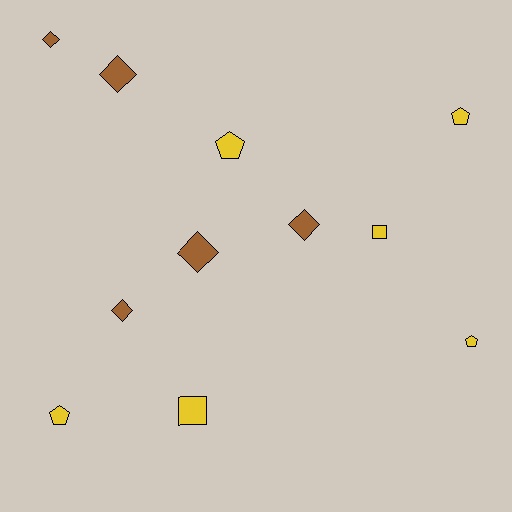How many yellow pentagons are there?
There are 4 yellow pentagons.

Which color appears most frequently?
Yellow, with 6 objects.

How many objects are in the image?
There are 11 objects.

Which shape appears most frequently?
Diamond, with 5 objects.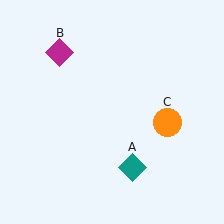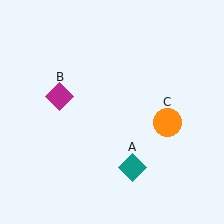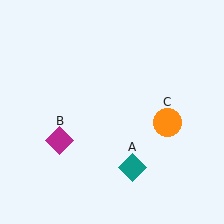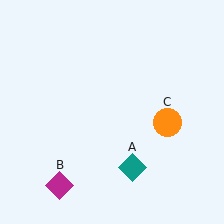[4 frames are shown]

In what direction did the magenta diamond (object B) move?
The magenta diamond (object B) moved down.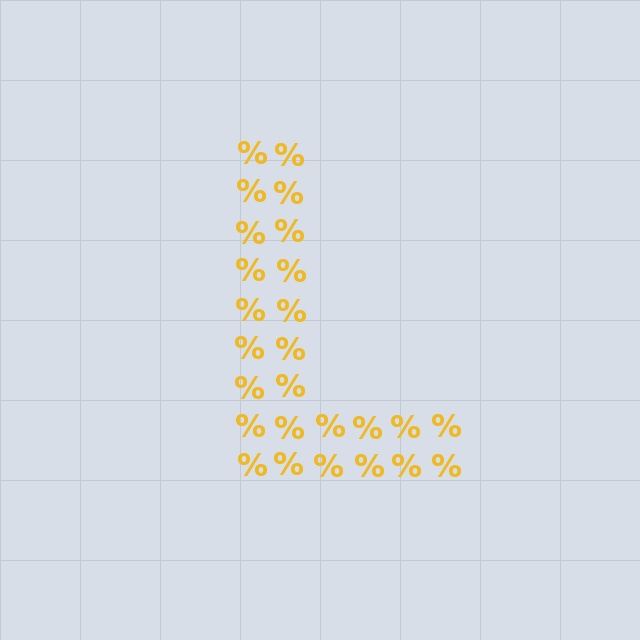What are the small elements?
The small elements are percent signs.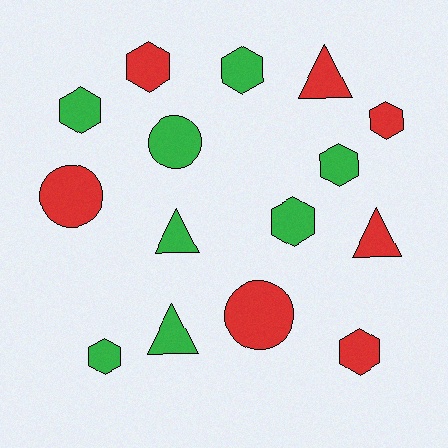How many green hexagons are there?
There are 5 green hexagons.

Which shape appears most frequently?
Hexagon, with 8 objects.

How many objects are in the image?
There are 15 objects.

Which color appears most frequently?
Green, with 8 objects.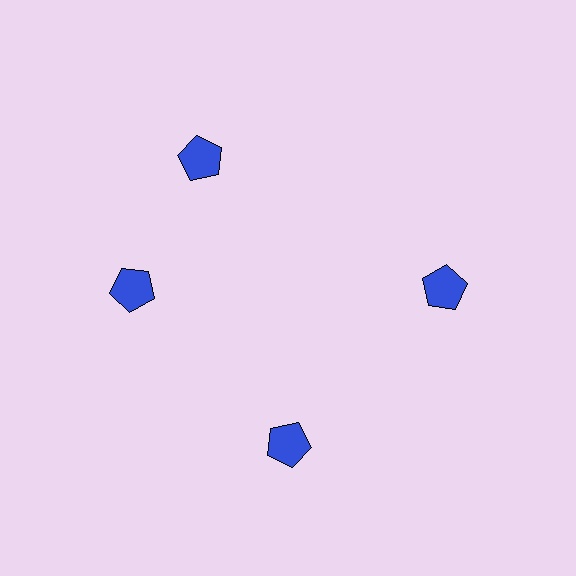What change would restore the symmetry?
The symmetry would be restored by rotating it back into even spacing with its neighbors so that all 4 pentagons sit at equal angles and equal distance from the center.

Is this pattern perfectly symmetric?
No. The 4 blue pentagons are arranged in a ring, but one element near the 12 o'clock position is rotated out of alignment along the ring, breaking the 4-fold rotational symmetry.